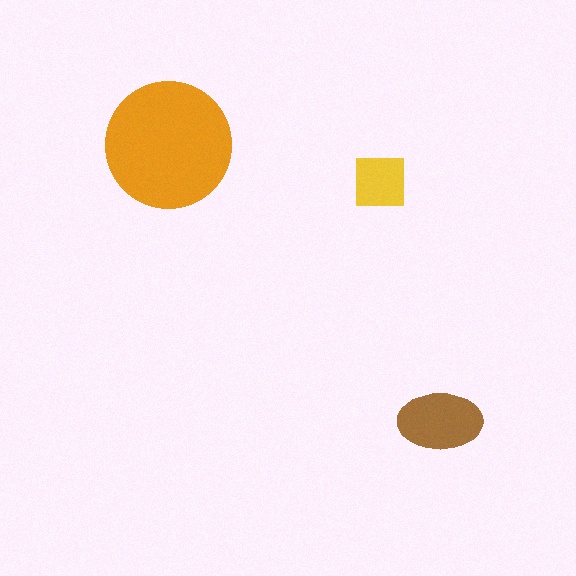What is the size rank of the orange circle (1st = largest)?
1st.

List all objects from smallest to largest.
The yellow square, the brown ellipse, the orange circle.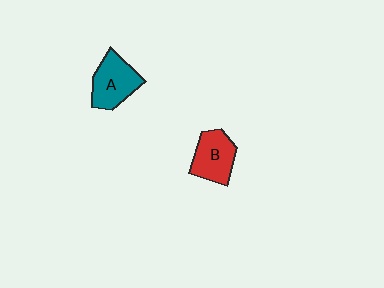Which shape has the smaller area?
Shape B (red).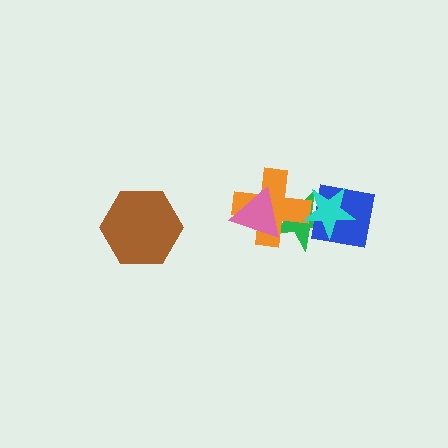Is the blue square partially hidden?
Yes, it is partially covered by another shape.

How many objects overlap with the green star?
4 objects overlap with the green star.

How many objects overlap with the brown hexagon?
0 objects overlap with the brown hexagon.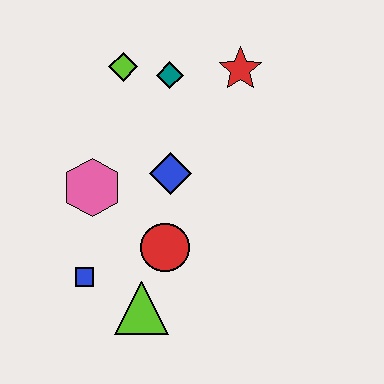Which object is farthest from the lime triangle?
The red star is farthest from the lime triangle.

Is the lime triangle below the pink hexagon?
Yes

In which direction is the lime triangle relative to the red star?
The lime triangle is below the red star.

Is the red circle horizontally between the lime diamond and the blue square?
No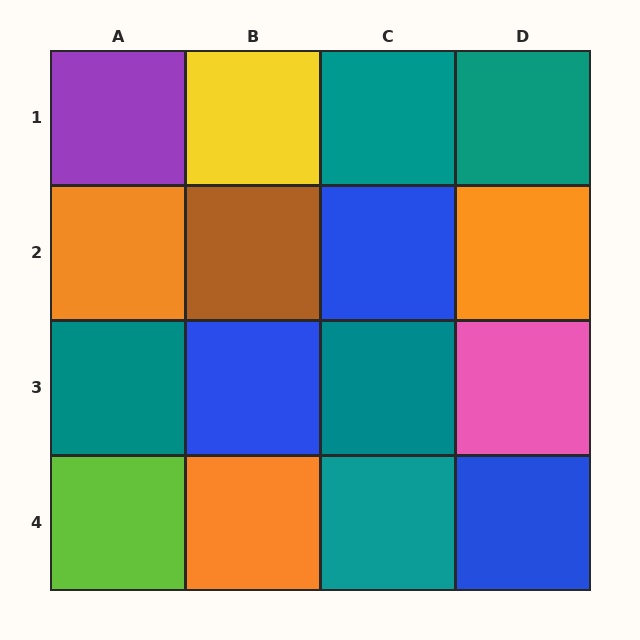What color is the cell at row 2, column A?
Orange.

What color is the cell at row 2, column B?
Brown.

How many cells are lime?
1 cell is lime.